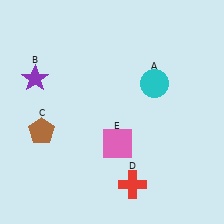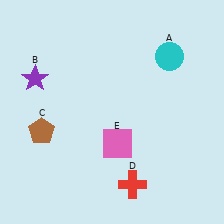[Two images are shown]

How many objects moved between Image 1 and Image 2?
1 object moved between the two images.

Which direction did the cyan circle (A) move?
The cyan circle (A) moved up.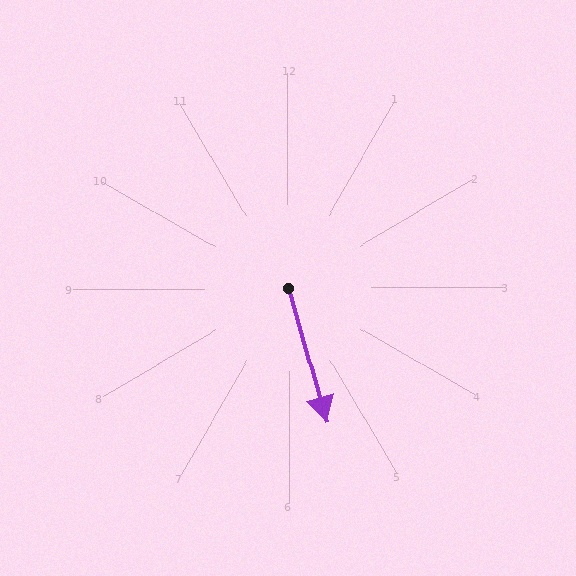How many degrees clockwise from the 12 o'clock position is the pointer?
Approximately 164 degrees.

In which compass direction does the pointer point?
South.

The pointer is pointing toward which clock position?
Roughly 5 o'clock.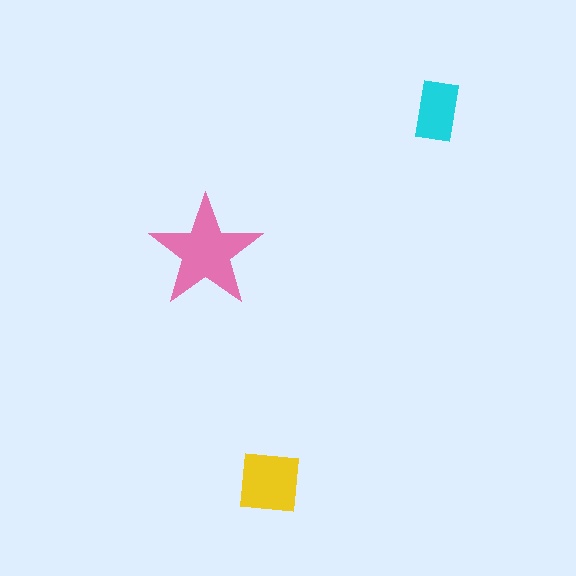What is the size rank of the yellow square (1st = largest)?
2nd.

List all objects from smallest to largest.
The cyan rectangle, the yellow square, the pink star.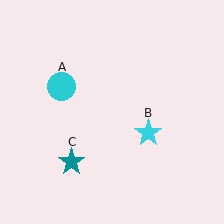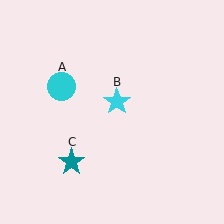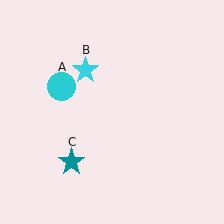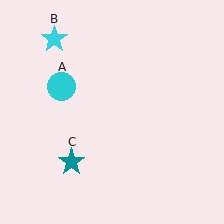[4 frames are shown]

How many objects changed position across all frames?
1 object changed position: cyan star (object B).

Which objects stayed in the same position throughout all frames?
Cyan circle (object A) and teal star (object C) remained stationary.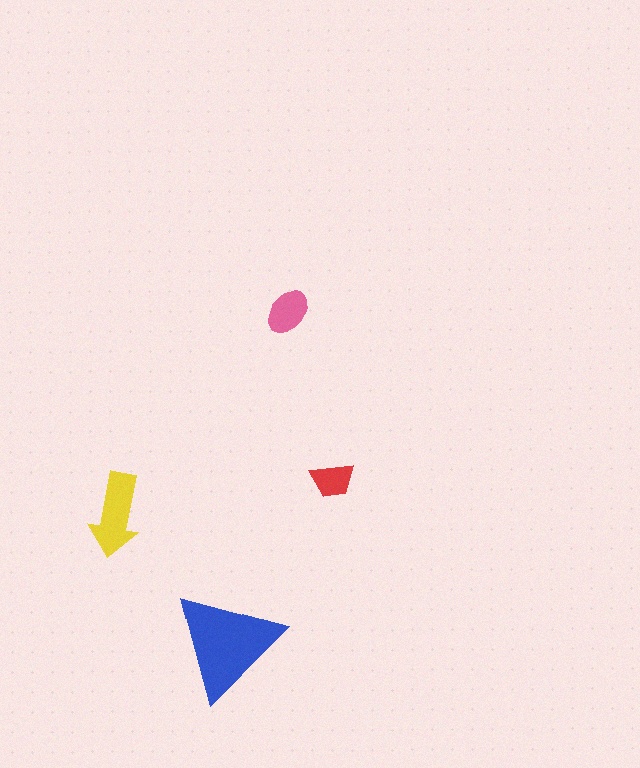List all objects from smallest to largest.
The red trapezoid, the pink ellipse, the yellow arrow, the blue triangle.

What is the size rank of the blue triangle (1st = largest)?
1st.